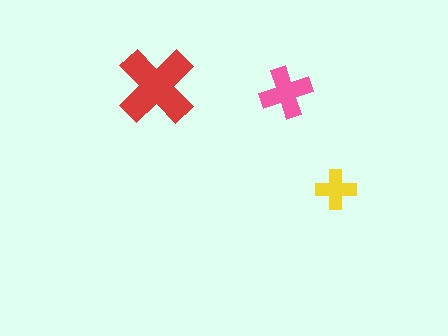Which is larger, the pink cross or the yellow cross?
The pink one.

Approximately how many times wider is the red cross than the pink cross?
About 1.5 times wider.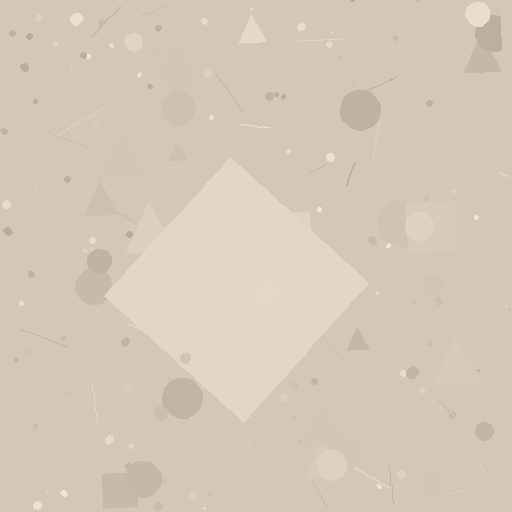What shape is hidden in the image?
A diamond is hidden in the image.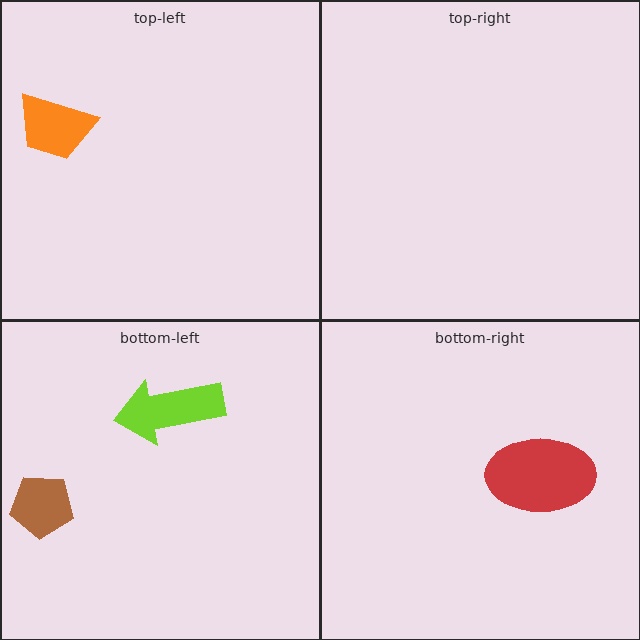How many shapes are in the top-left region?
1.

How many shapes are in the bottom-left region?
2.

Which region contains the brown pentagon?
The bottom-left region.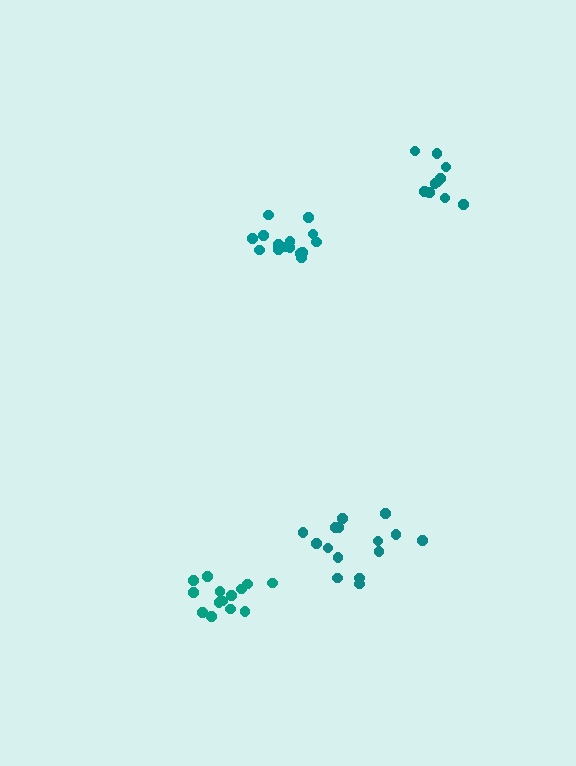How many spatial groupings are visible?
There are 4 spatial groupings.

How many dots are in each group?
Group 1: 15 dots, Group 2: 10 dots, Group 3: 14 dots, Group 4: 15 dots (54 total).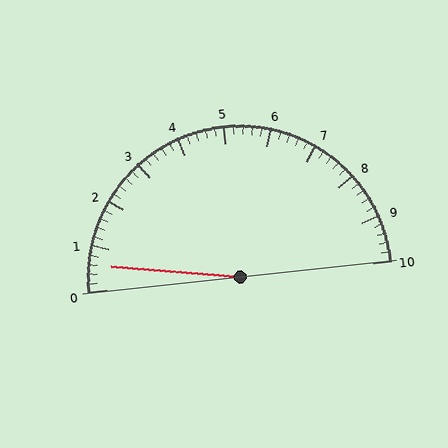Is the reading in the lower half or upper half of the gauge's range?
The reading is in the lower half of the range (0 to 10).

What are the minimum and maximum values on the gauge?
The gauge ranges from 0 to 10.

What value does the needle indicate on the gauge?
The needle indicates approximately 0.6.